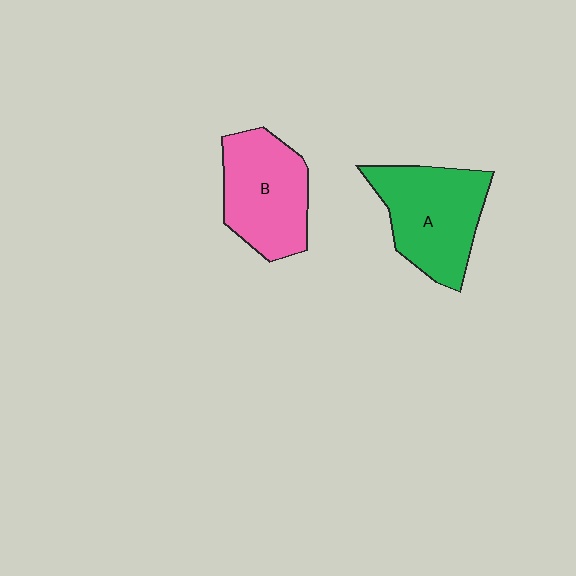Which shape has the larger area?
Shape A (green).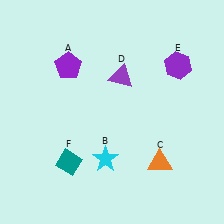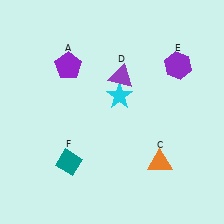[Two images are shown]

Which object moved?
The cyan star (B) moved up.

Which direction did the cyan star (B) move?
The cyan star (B) moved up.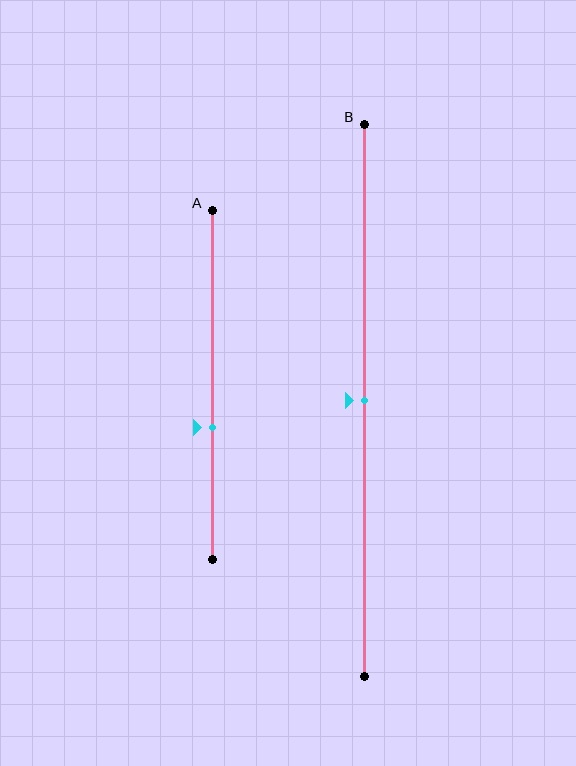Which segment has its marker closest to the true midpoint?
Segment B has its marker closest to the true midpoint.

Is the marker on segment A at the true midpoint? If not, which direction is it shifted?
No, the marker on segment A is shifted downward by about 12% of the segment length.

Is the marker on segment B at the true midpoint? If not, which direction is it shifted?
Yes, the marker on segment B is at the true midpoint.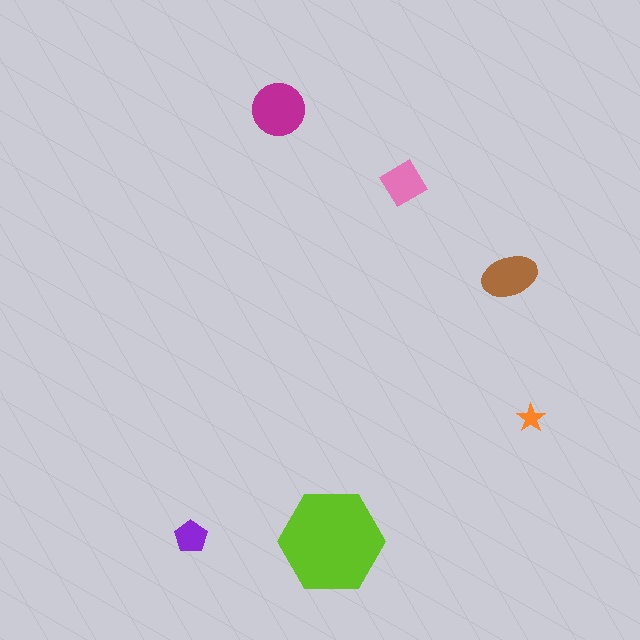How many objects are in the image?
There are 6 objects in the image.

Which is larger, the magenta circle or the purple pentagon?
The magenta circle.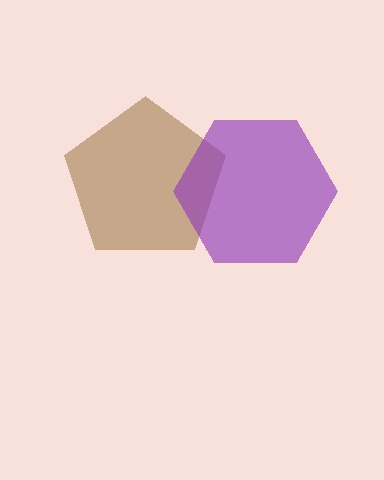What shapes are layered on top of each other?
The layered shapes are: a brown pentagon, a purple hexagon.